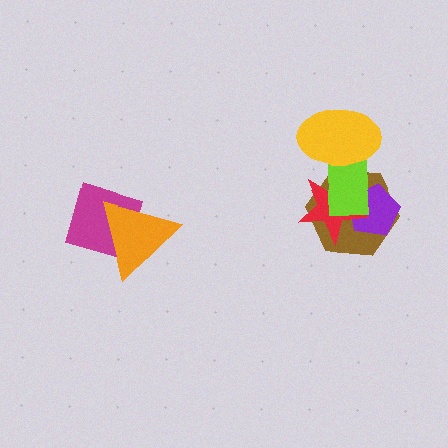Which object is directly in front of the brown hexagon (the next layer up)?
The purple pentagon is directly in front of the brown hexagon.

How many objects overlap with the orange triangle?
1 object overlaps with the orange triangle.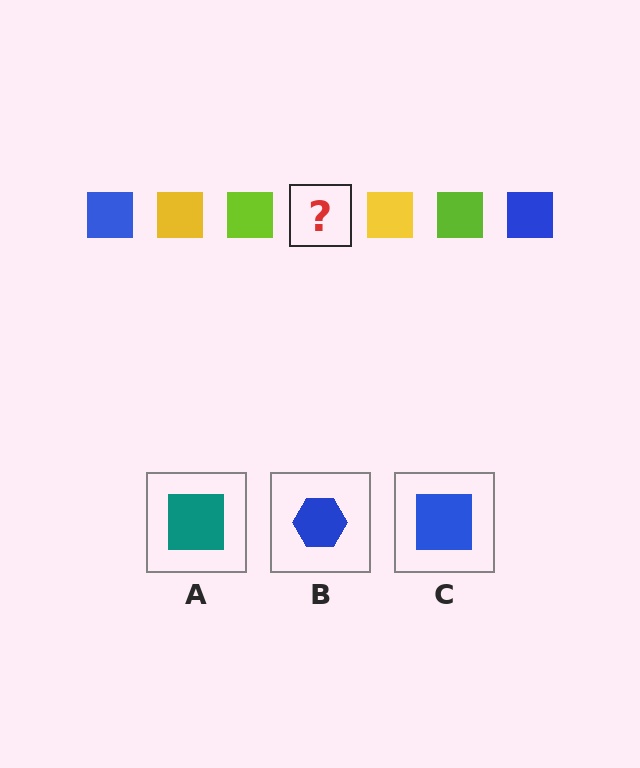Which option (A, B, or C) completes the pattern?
C.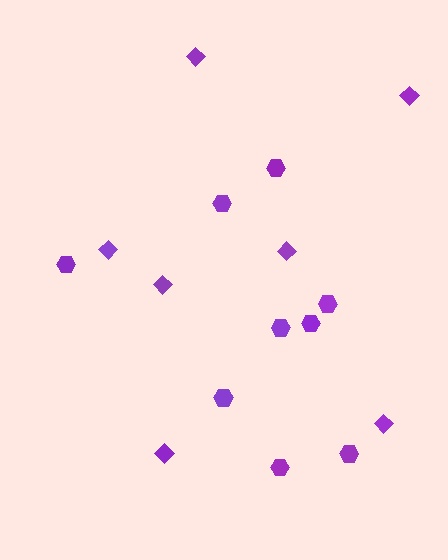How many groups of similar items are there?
There are 2 groups: one group of diamonds (7) and one group of hexagons (9).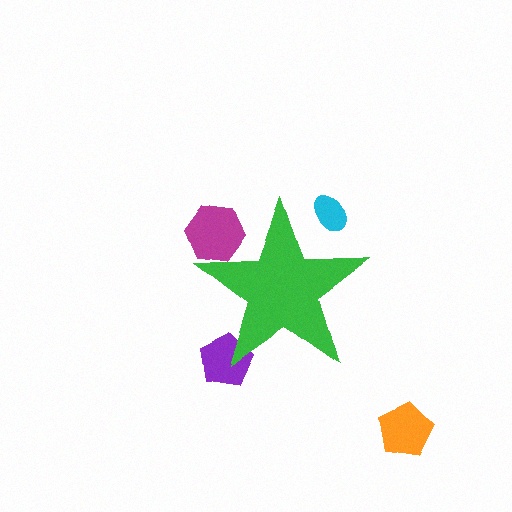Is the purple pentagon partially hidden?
Yes, the purple pentagon is partially hidden behind the green star.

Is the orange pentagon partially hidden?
No, the orange pentagon is fully visible.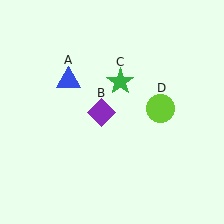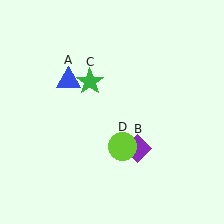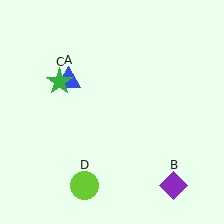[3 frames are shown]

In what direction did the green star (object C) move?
The green star (object C) moved left.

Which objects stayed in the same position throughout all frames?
Blue triangle (object A) remained stationary.